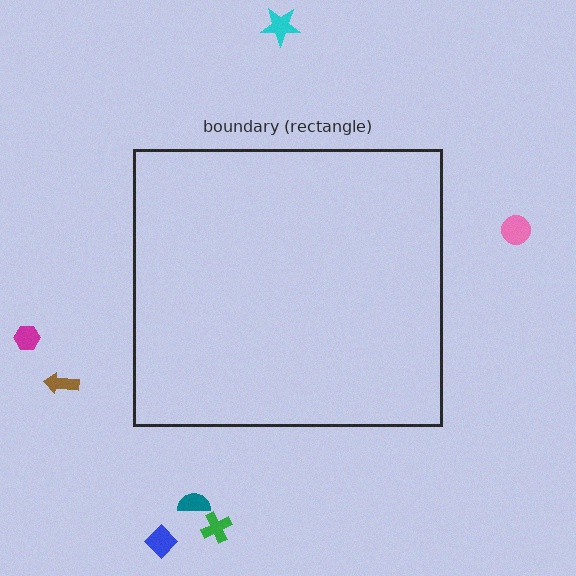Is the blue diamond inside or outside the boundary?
Outside.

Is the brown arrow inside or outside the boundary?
Outside.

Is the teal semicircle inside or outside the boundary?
Outside.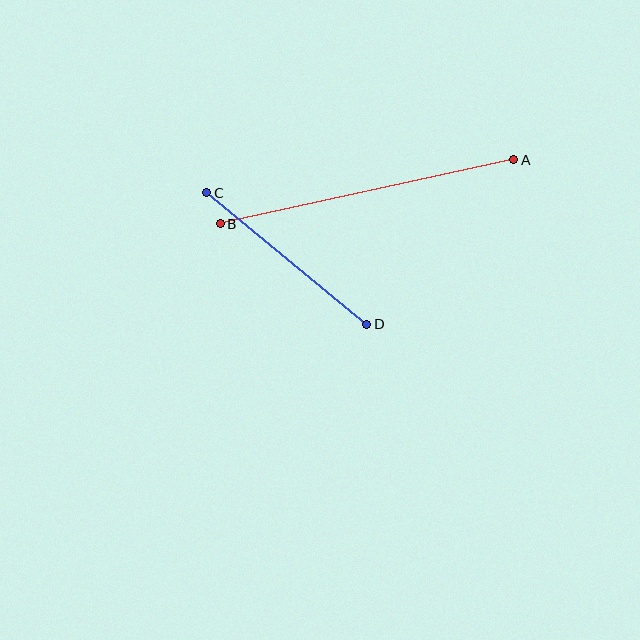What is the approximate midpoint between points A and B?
The midpoint is at approximately (367, 192) pixels.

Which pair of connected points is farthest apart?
Points A and B are farthest apart.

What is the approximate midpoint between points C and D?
The midpoint is at approximately (287, 259) pixels.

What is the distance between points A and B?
The distance is approximately 300 pixels.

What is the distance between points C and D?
The distance is approximately 207 pixels.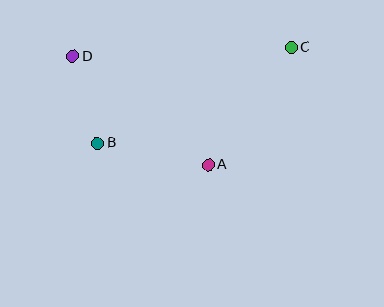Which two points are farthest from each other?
Points C and D are farthest from each other.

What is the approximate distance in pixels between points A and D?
The distance between A and D is approximately 174 pixels.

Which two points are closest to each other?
Points B and D are closest to each other.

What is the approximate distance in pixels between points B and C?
The distance between B and C is approximately 216 pixels.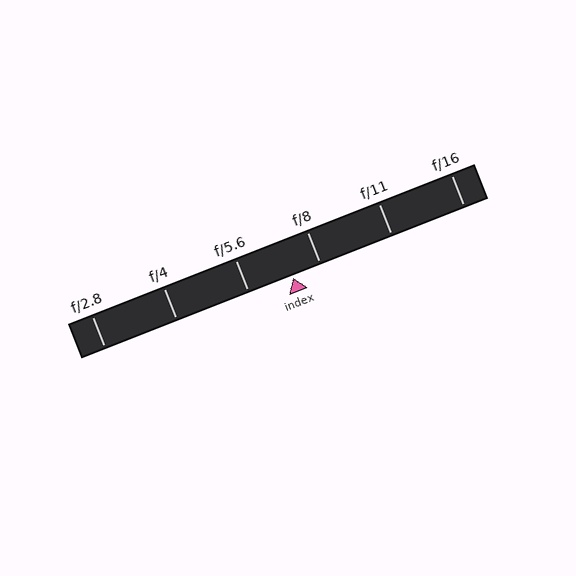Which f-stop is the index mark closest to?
The index mark is closest to f/8.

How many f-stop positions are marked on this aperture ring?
There are 6 f-stop positions marked.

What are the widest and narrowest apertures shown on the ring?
The widest aperture shown is f/2.8 and the narrowest is f/16.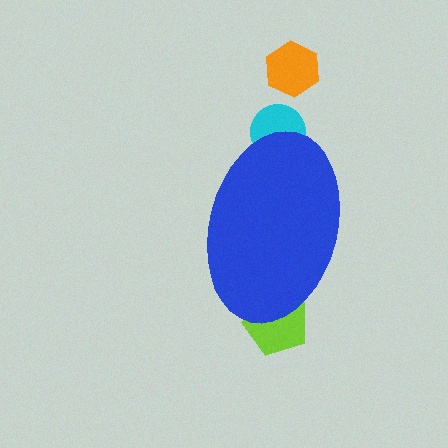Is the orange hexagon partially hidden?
No, the orange hexagon is fully visible.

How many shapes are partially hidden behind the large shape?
2 shapes are partially hidden.